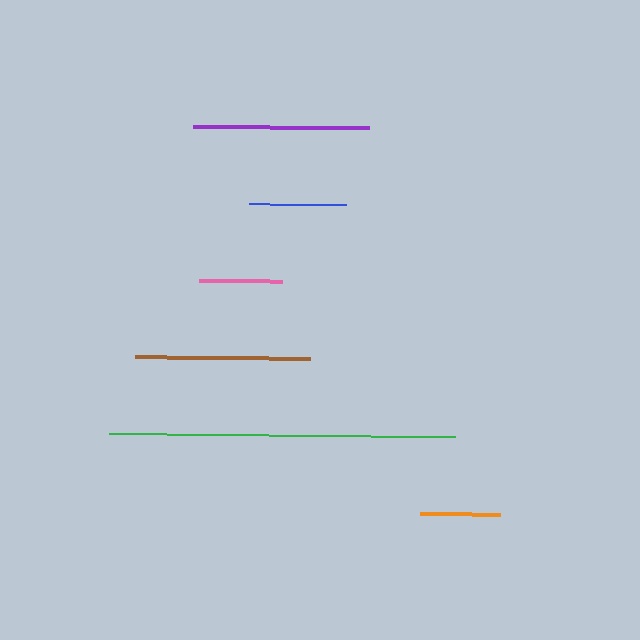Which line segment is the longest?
The green line is the longest at approximately 346 pixels.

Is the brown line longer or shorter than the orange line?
The brown line is longer than the orange line.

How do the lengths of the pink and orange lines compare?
The pink and orange lines are approximately the same length.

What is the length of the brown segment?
The brown segment is approximately 175 pixels long.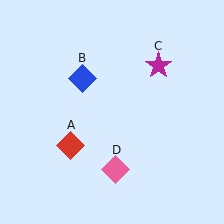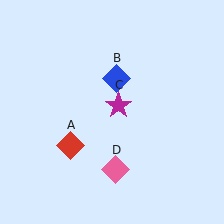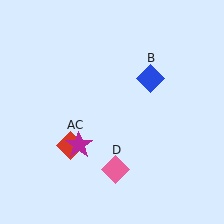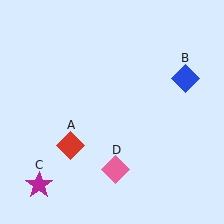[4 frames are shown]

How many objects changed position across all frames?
2 objects changed position: blue diamond (object B), magenta star (object C).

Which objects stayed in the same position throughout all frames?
Red diamond (object A) and pink diamond (object D) remained stationary.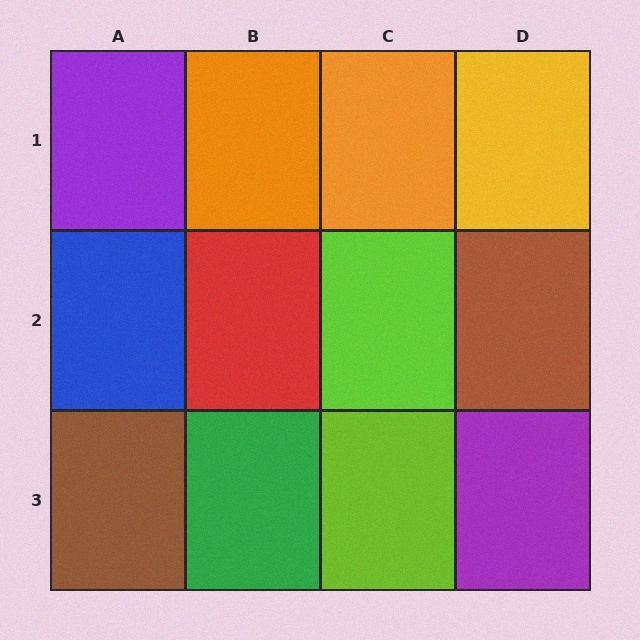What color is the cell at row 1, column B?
Orange.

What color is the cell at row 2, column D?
Brown.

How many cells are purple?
2 cells are purple.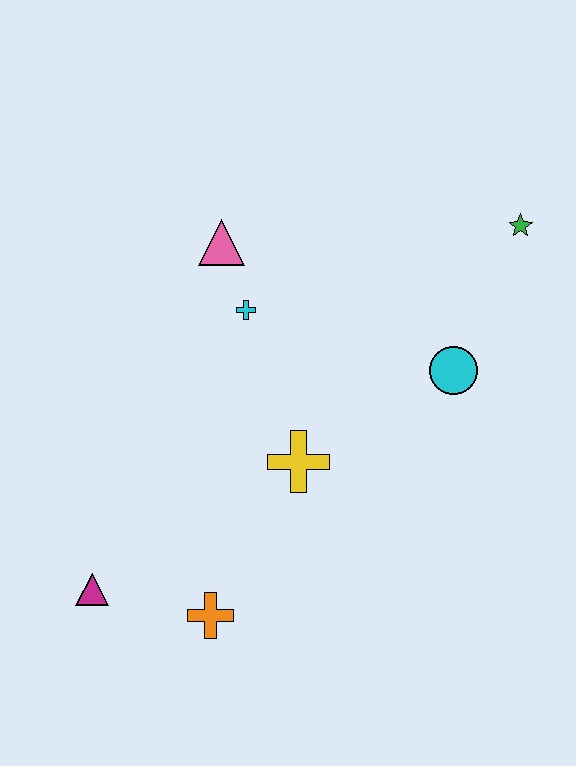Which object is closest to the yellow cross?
The cyan cross is closest to the yellow cross.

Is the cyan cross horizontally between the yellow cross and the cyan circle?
No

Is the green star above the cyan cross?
Yes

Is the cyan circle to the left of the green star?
Yes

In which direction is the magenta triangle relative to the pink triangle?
The magenta triangle is below the pink triangle.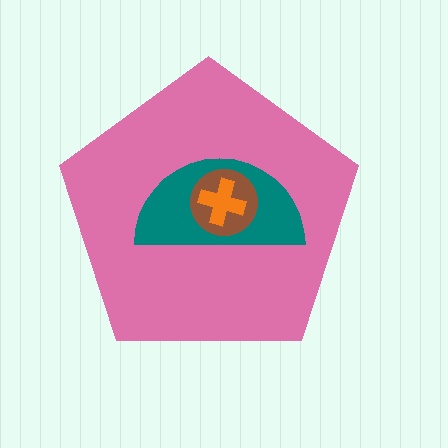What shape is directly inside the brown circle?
The orange cross.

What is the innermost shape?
The orange cross.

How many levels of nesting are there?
4.